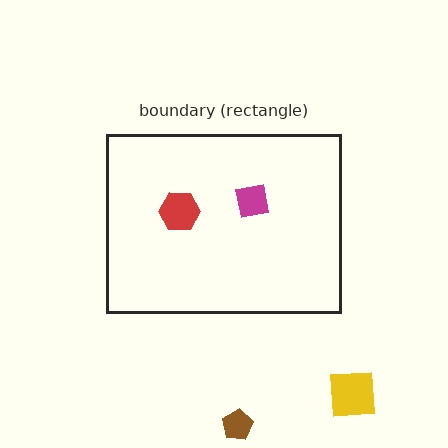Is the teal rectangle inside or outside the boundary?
Inside.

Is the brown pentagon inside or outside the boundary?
Outside.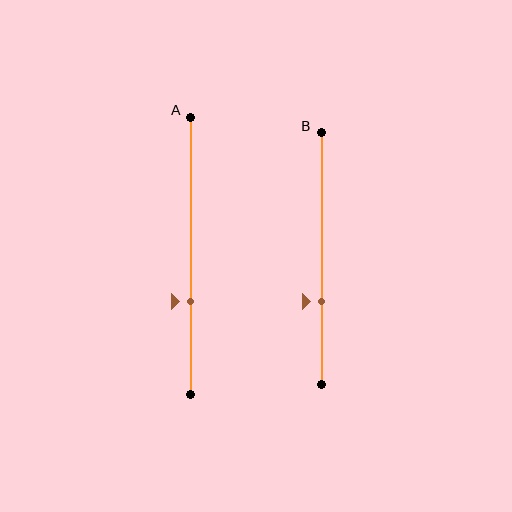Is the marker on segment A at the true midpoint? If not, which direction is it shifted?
No, the marker on segment A is shifted downward by about 16% of the segment length.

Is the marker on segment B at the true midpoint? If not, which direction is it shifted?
No, the marker on segment B is shifted downward by about 17% of the segment length.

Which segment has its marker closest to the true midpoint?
Segment A has its marker closest to the true midpoint.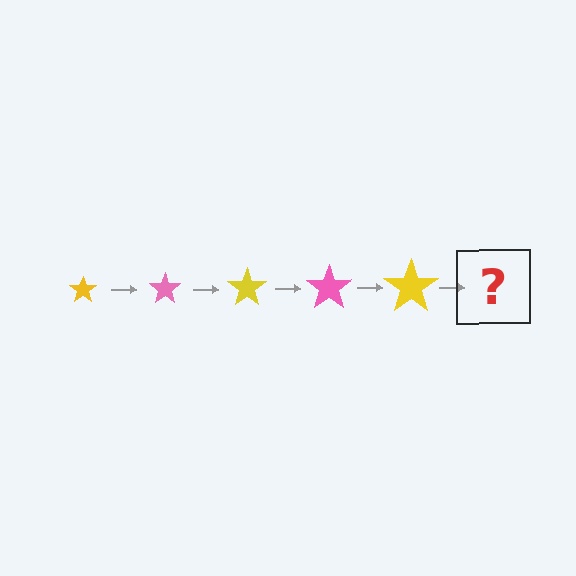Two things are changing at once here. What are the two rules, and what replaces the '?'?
The two rules are that the star grows larger each step and the color cycles through yellow and pink. The '?' should be a pink star, larger than the previous one.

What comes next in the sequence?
The next element should be a pink star, larger than the previous one.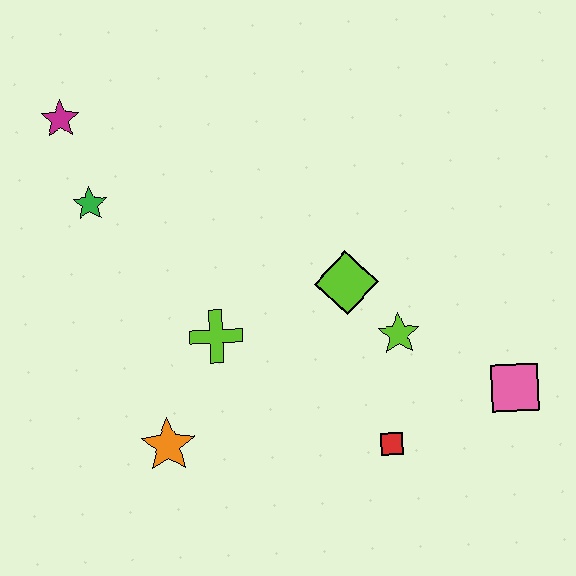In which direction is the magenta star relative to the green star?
The magenta star is above the green star.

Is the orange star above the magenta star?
No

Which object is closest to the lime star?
The lime diamond is closest to the lime star.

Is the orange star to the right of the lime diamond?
No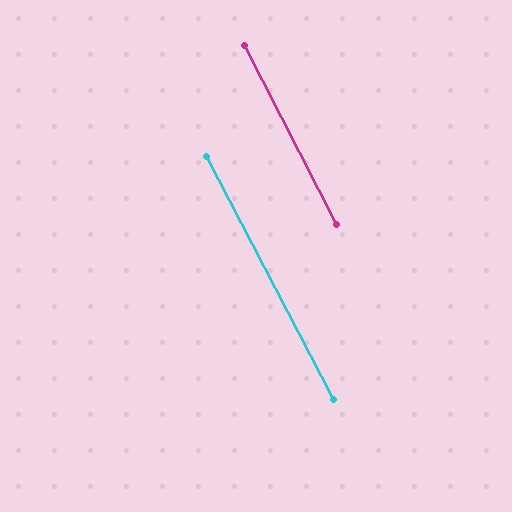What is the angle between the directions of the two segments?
Approximately 1 degree.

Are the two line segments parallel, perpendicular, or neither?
Parallel — their directions differ by only 0.6°.